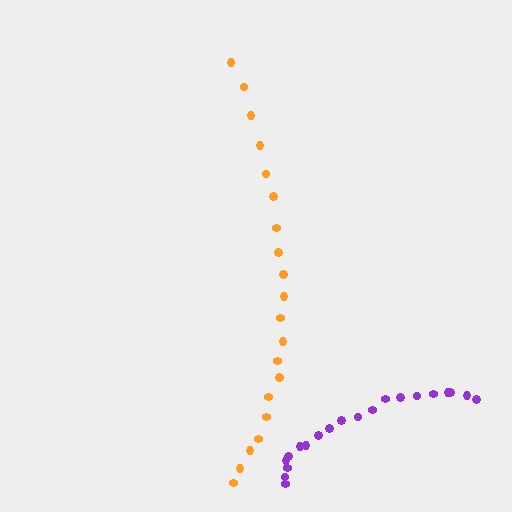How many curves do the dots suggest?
There are 2 distinct paths.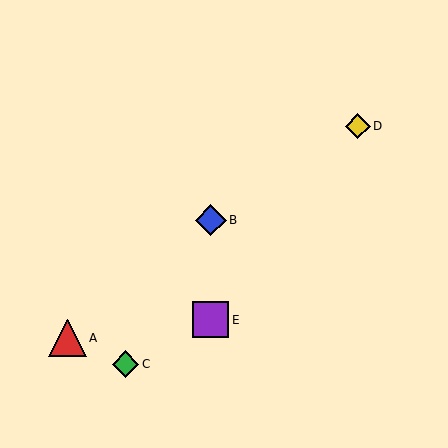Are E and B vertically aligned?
Yes, both are at x≈211.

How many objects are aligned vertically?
2 objects (B, E) are aligned vertically.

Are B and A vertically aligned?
No, B is at x≈211 and A is at x≈68.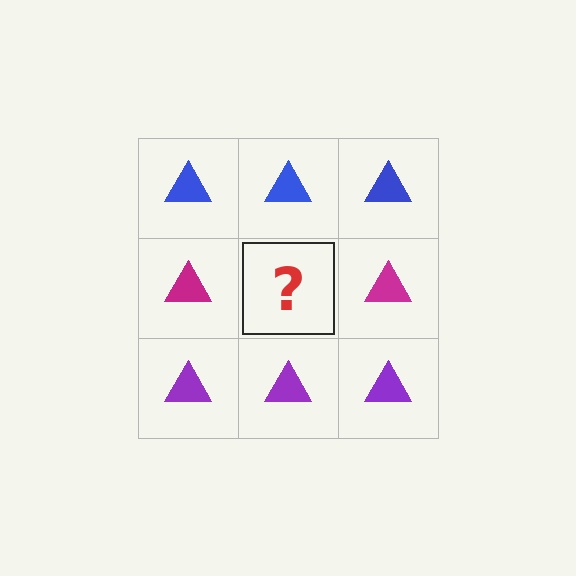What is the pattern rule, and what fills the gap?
The rule is that each row has a consistent color. The gap should be filled with a magenta triangle.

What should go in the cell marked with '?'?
The missing cell should contain a magenta triangle.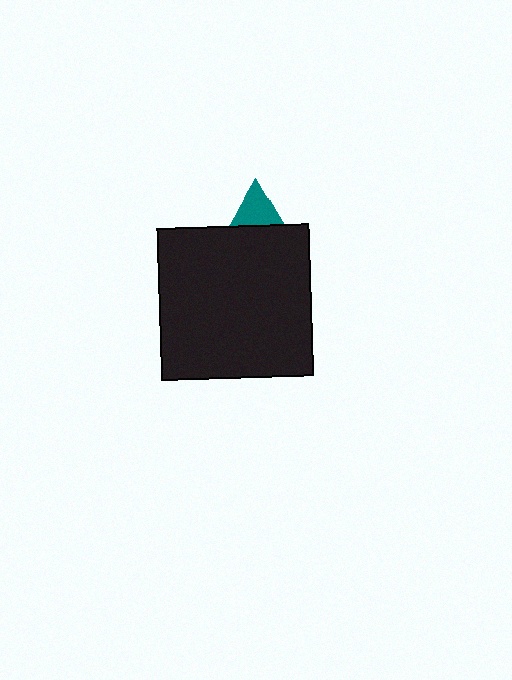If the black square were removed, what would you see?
You would see the complete teal triangle.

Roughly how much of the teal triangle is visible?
A small part of it is visible (roughly 33%).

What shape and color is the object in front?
The object in front is a black square.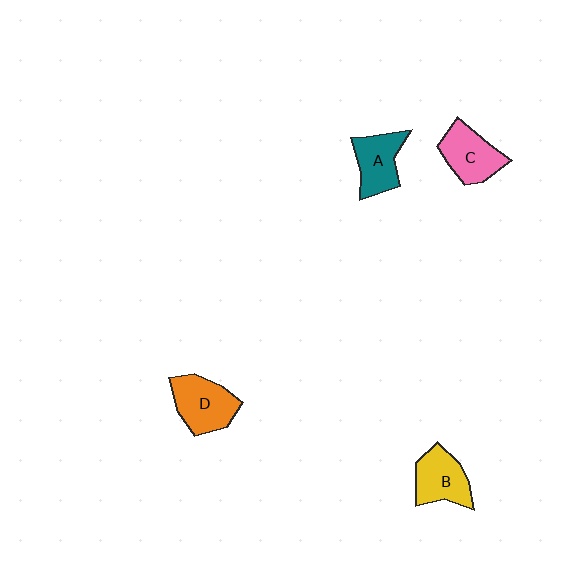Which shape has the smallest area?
Shape A (teal).